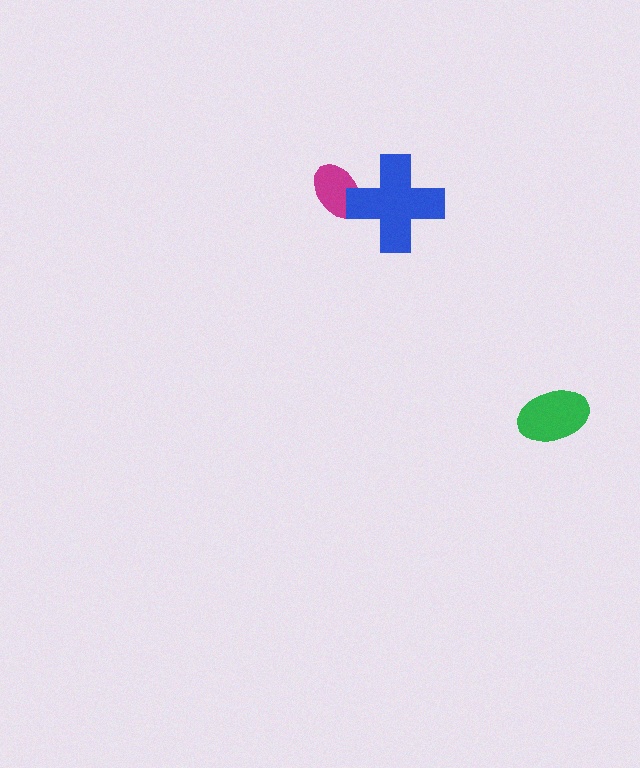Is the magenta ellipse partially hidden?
Yes, it is partially covered by another shape.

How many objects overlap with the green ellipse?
0 objects overlap with the green ellipse.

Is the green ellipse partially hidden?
No, no other shape covers it.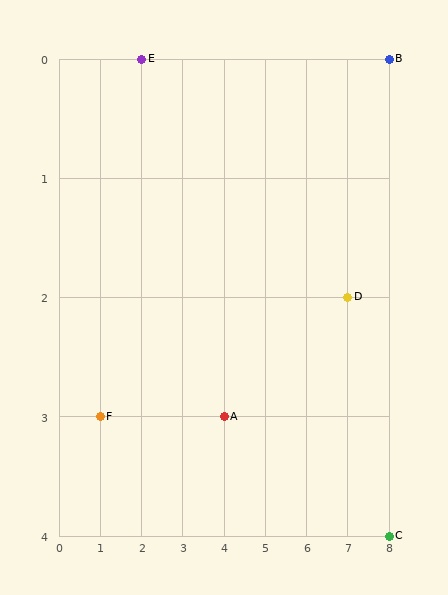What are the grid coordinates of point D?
Point D is at grid coordinates (7, 2).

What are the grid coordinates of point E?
Point E is at grid coordinates (2, 0).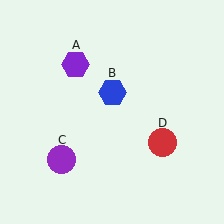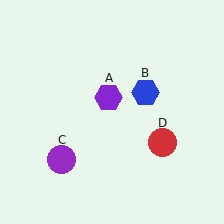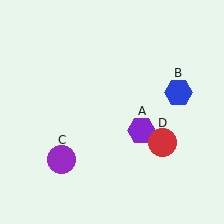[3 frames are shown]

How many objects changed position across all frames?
2 objects changed position: purple hexagon (object A), blue hexagon (object B).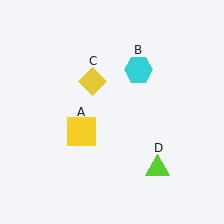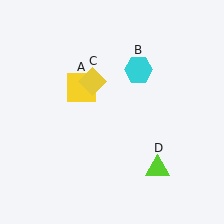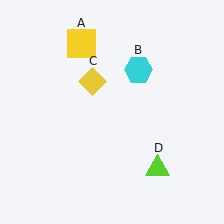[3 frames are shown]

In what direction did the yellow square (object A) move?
The yellow square (object A) moved up.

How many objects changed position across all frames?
1 object changed position: yellow square (object A).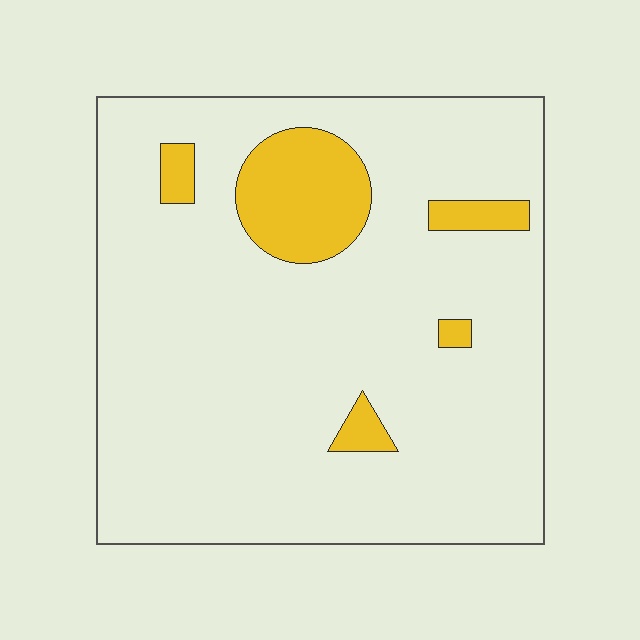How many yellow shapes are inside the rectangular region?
5.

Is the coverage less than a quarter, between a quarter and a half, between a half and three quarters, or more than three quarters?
Less than a quarter.